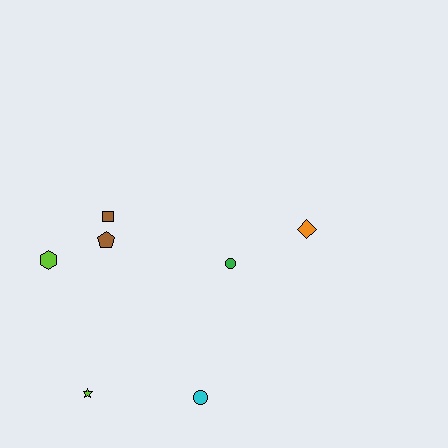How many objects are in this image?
There are 7 objects.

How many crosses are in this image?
There are no crosses.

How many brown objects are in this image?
There are 2 brown objects.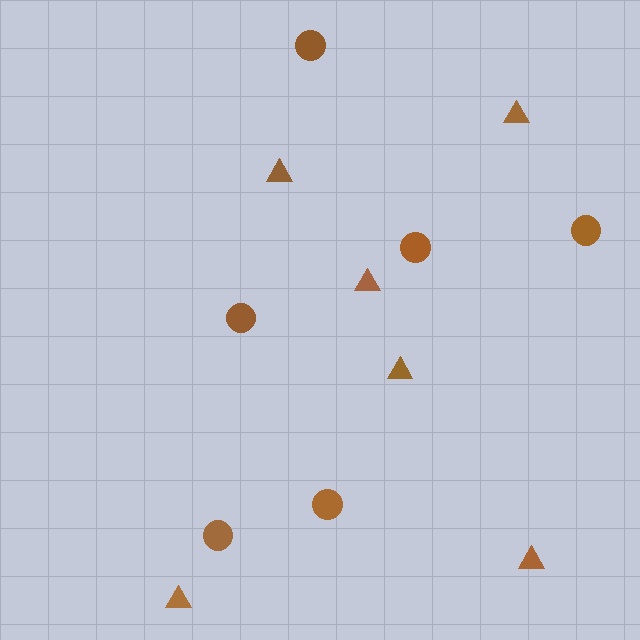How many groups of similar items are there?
There are 2 groups: one group of circles (6) and one group of triangles (6).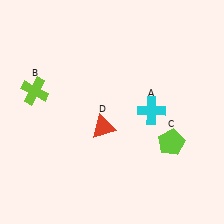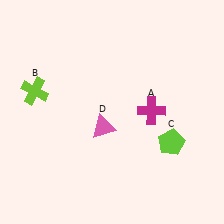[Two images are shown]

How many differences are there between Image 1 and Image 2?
There are 2 differences between the two images.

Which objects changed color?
A changed from cyan to magenta. D changed from red to pink.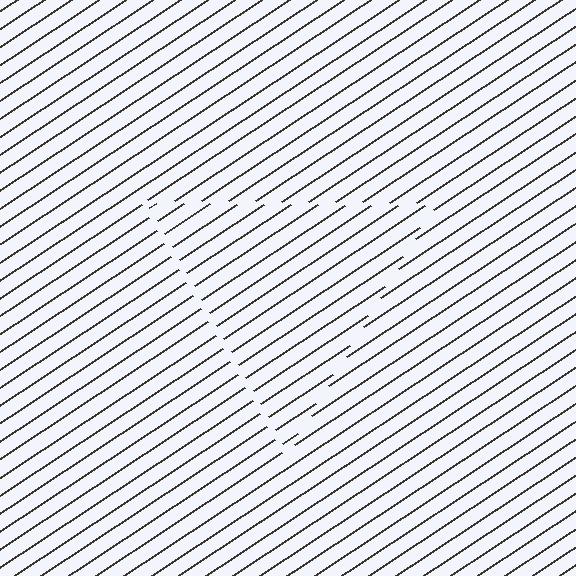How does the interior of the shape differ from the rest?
The interior of the shape contains the same grating, shifted by half a period — the contour is defined by the phase discontinuity where line-ends from the inner and outer gratings abut.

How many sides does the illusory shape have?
3 sides — the line-ends trace a triangle.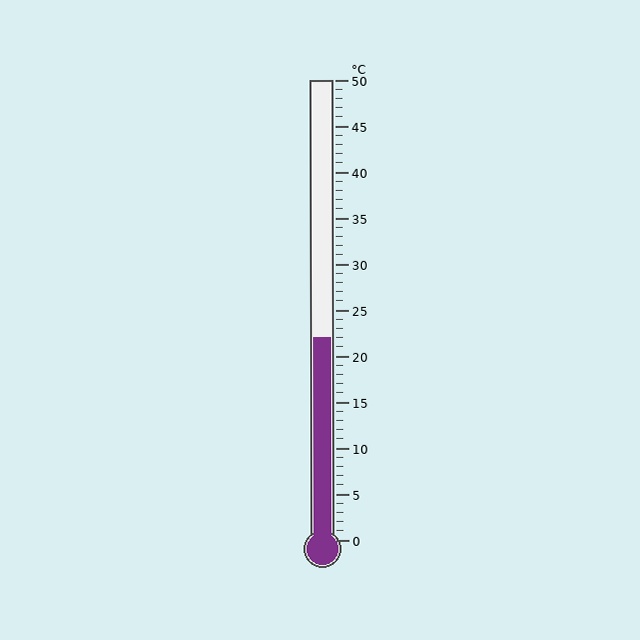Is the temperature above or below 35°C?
The temperature is below 35°C.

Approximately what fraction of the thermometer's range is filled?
The thermometer is filled to approximately 45% of its range.